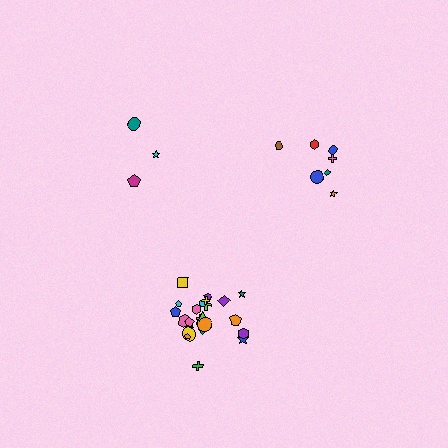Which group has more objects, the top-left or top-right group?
The top-right group.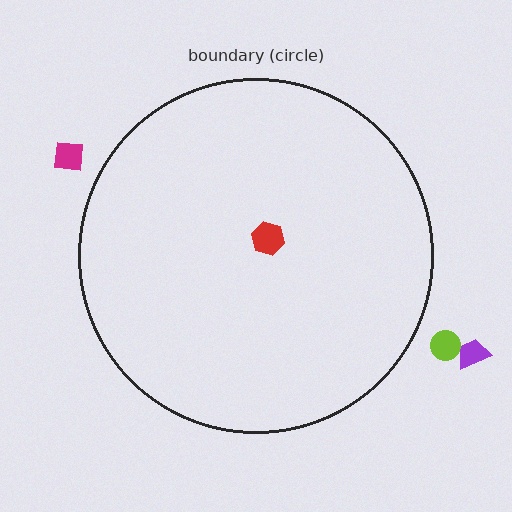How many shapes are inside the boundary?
1 inside, 3 outside.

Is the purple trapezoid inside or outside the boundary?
Outside.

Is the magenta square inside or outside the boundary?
Outside.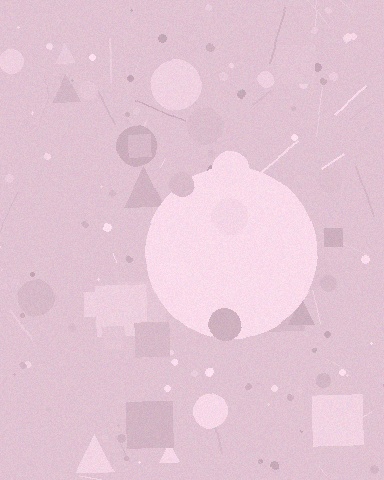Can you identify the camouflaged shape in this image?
The camouflaged shape is a circle.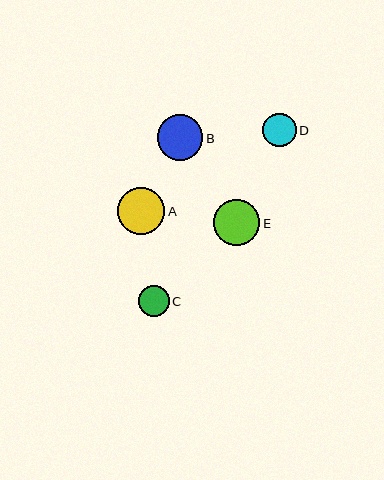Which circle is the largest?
Circle A is the largest with a size of approximately 47 pixels.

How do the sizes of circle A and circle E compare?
Circle A and circle E are approximately the same size.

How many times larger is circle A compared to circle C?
Circle A is approximately 1.5 times the size of circle C.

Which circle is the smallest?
Circle C is the smallest with a size of approximately 31 pixels.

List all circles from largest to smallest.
From largest to smallest: A, E, B, D, C.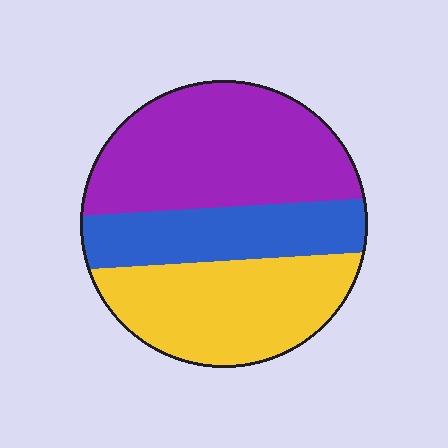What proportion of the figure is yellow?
Yellow takes up about one third (1/3) of the figure.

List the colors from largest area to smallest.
From largest to smallest: purple, yellow, blue.